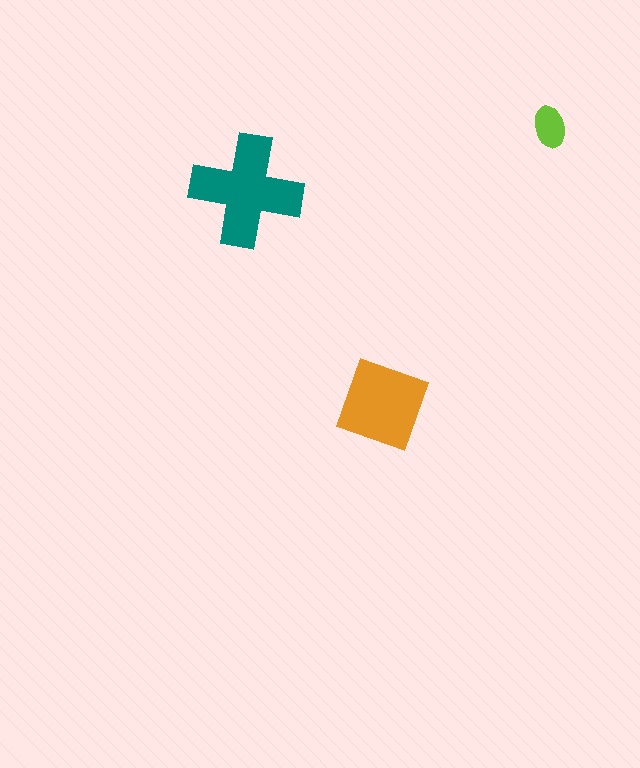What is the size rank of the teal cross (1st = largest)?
1st.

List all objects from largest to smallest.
The teal cross, the orange diamond, the lime ellipse.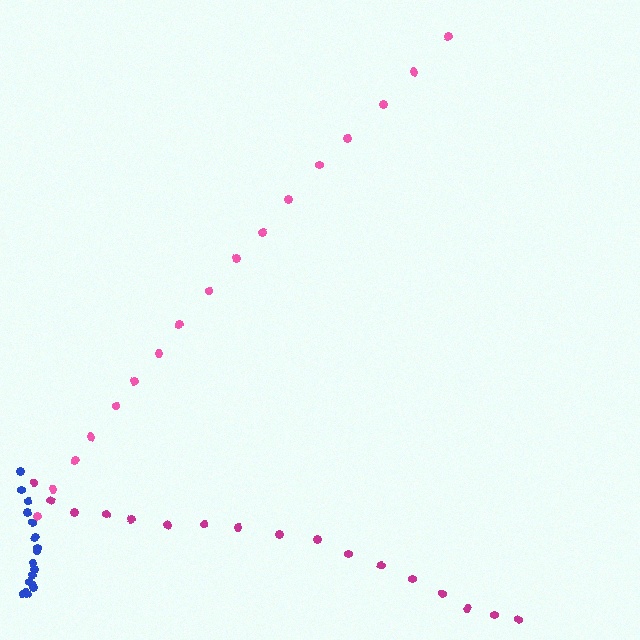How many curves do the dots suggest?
There are 3 distinct paths.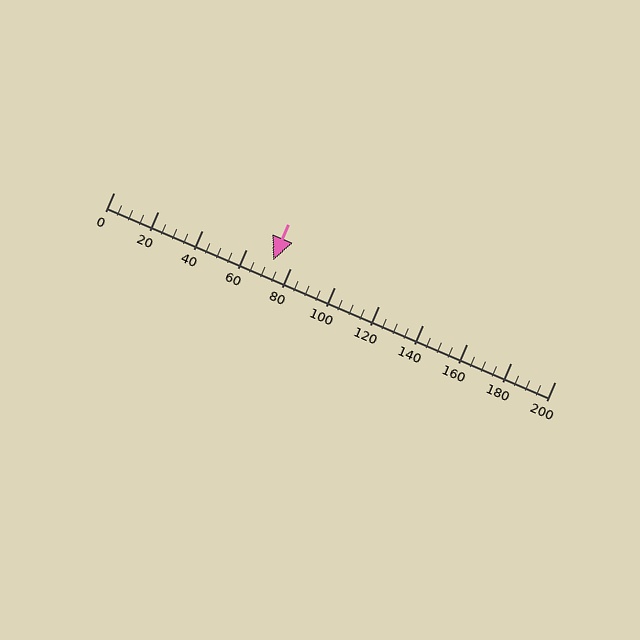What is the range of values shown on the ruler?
The ruler shows values from 0 to 200.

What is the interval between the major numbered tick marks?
The major tick marks are spaced 20 units apart.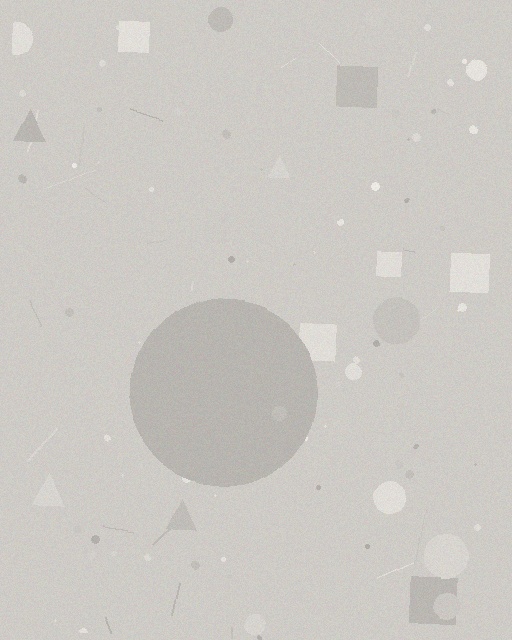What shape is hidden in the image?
A circle is hidden in the image.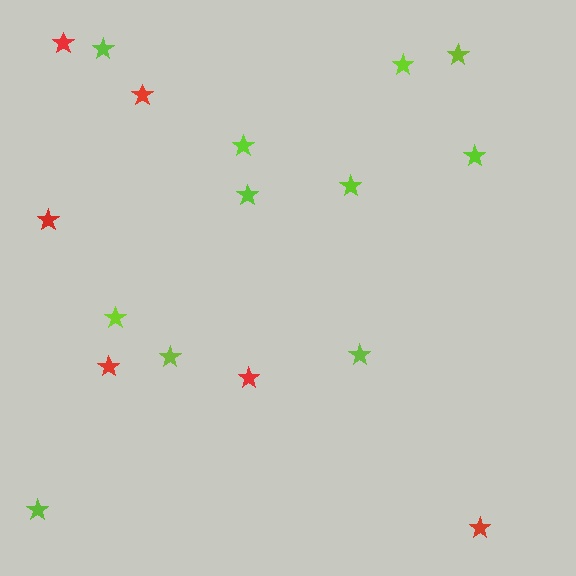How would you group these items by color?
There are 2 groups: one group of lime stars (11) and one group of red stars (6).